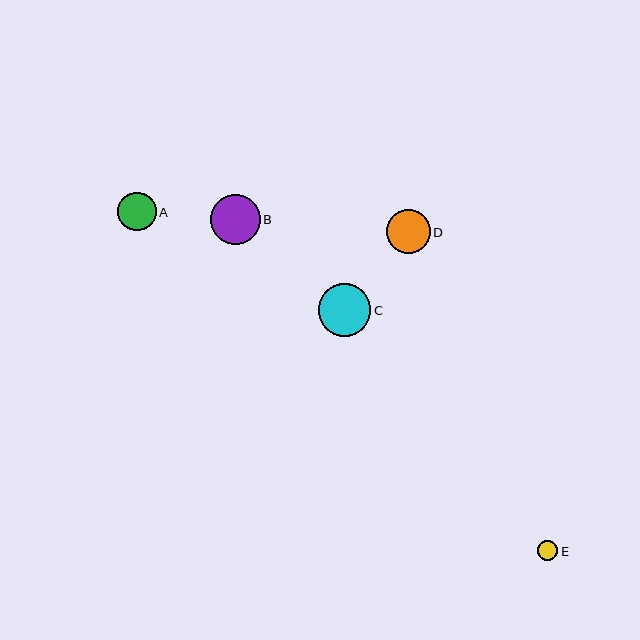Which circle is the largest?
Circle C is the largest with a size of approximately 52 pixels.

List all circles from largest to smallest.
From largest to smallest: C, B, D, A, E.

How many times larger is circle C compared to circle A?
Circle C is approximately 1.4 times the size of circle A.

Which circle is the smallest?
Circle E is the smallest with a size of approximately 20 pixels.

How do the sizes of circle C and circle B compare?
Circle C and circle B are approximately the same size.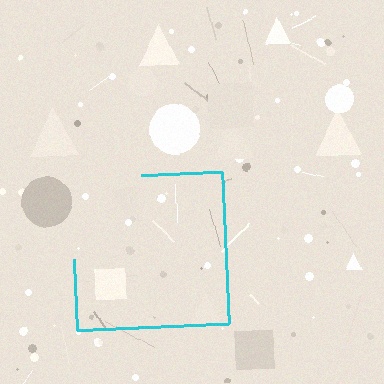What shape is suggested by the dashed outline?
The dashed outline suggests a square.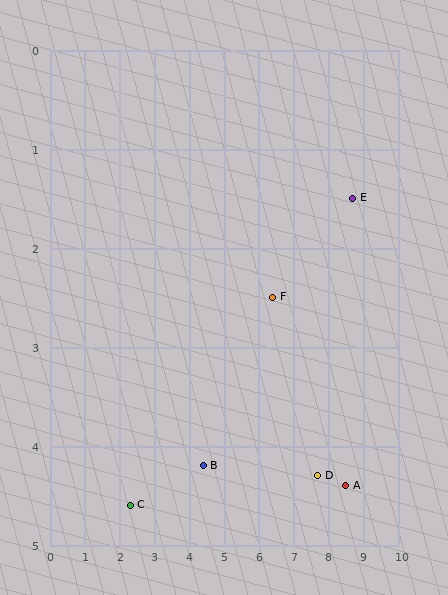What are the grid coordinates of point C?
Point C is at approximately (2.3, 4.6).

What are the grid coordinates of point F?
Point F is at approximately (6.4, 2.5).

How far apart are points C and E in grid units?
Points C and E are about 7.1 grid units apart.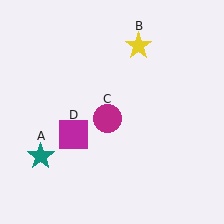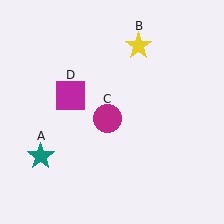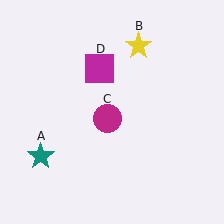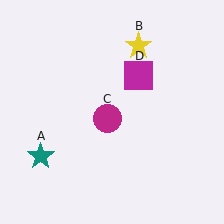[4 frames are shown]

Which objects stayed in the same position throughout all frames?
Teal star (object A) and yellow star (object B) and magenta circle (object C) remained stationary.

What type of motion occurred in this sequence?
The magenta square (object D) rotated clockwise around the center of the scene.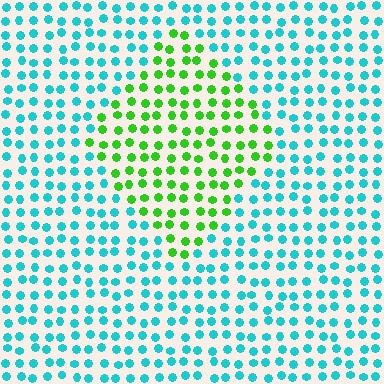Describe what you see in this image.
The image is filled with small cyan elements in a uniform arrangement. A diamond-shaped region is visible where the elements are tinted to a slightly different hue, forming a subtle color boundary.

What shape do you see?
I see a diamond.